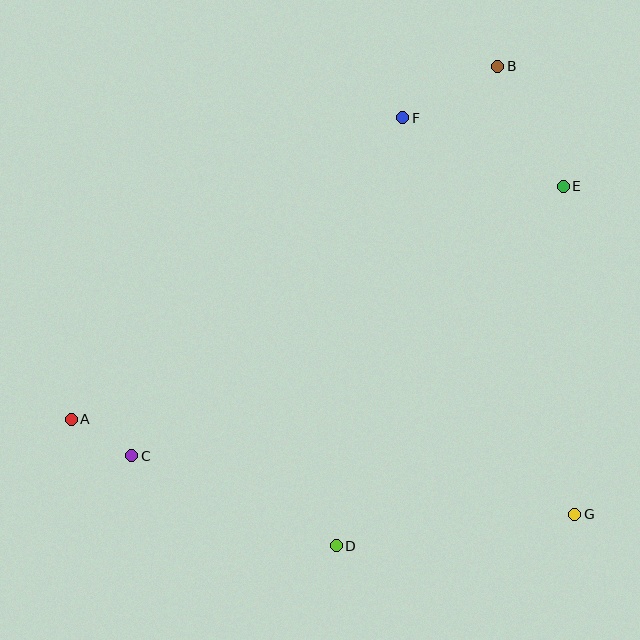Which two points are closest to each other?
Points A and C are closest to each other.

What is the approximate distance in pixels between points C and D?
The distance between C and D is approximately 223 pixels.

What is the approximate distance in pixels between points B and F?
The distance between B and F is approximately 108 pixels.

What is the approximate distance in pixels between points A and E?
The distance between A and E is approximately 545 pixels.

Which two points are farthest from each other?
Points A and B are farthest from each other.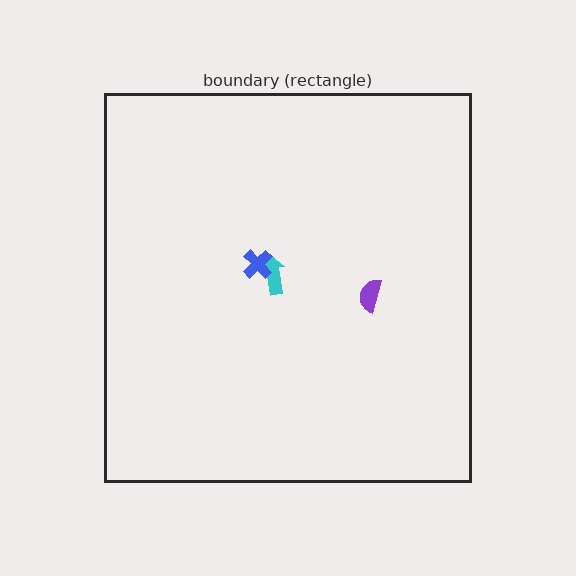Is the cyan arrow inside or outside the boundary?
Inside.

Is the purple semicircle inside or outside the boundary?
Inside.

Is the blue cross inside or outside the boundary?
Inside.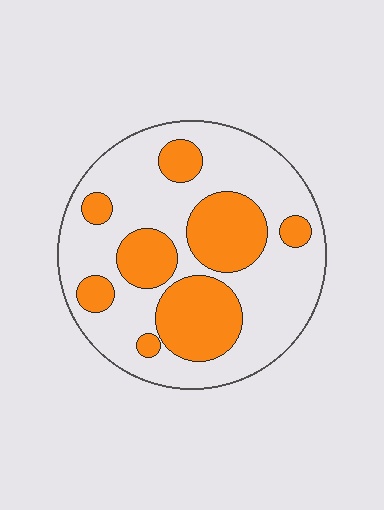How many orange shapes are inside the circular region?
8.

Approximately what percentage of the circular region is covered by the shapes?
Approximately 35%.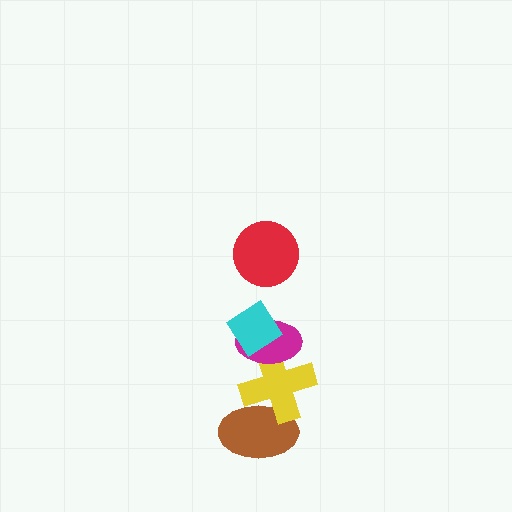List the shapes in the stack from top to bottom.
From top to bottom: the red circle, the cyan diamond, the magenta ellipse, the yellow cross, the brown ellipse.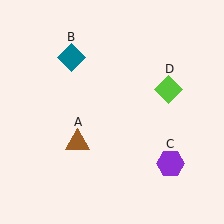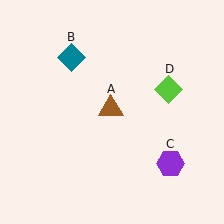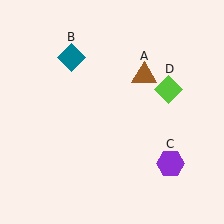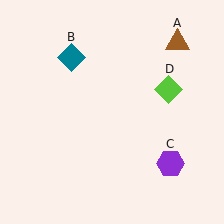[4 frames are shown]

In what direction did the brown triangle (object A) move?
The brown triangle (object A) moved up and to the right.